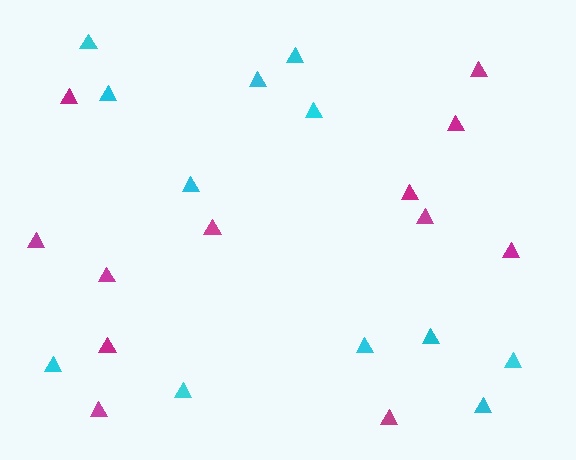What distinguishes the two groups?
There are 2 groups: one group of cyan triangles (12) and one group of magenta triangles (12).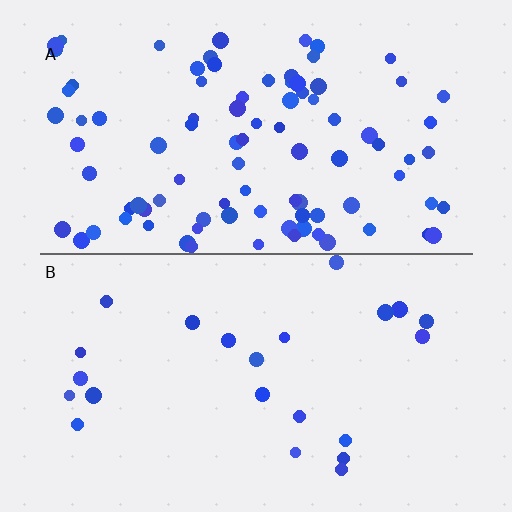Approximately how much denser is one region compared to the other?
Approximately 4.0× — region A over region B.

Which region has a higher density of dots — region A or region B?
A (the top).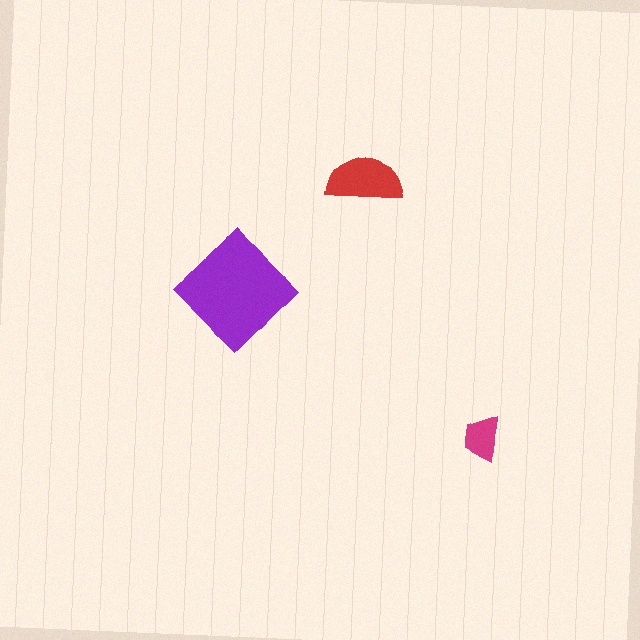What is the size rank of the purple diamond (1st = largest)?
1st.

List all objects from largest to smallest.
The purple diamond, the red semicircle, the magenta trapezoid.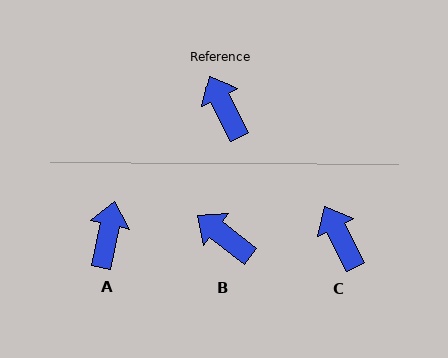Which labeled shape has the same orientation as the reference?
C.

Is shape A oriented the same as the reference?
No, it is off by about 38 degrees.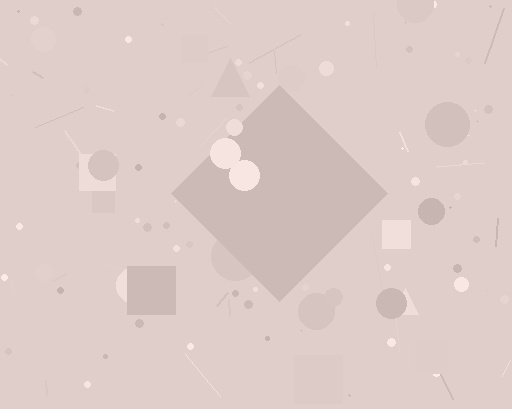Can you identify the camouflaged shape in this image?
The camouflaged shape is a diamond.